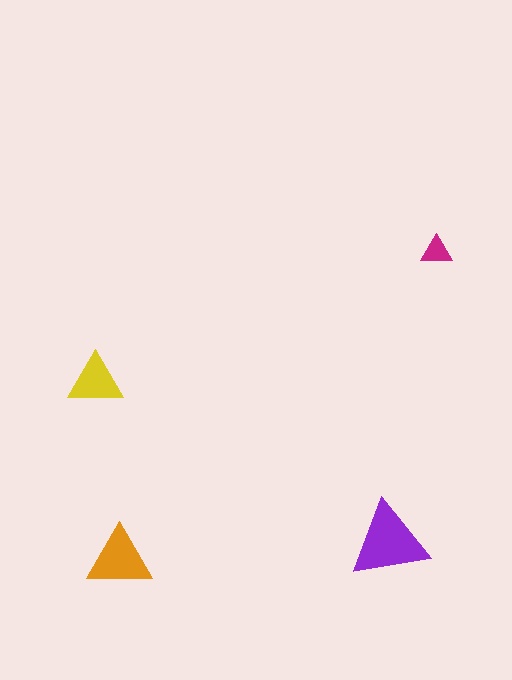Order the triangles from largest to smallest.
the purple one, the orange one, the yellow one, the magenta one.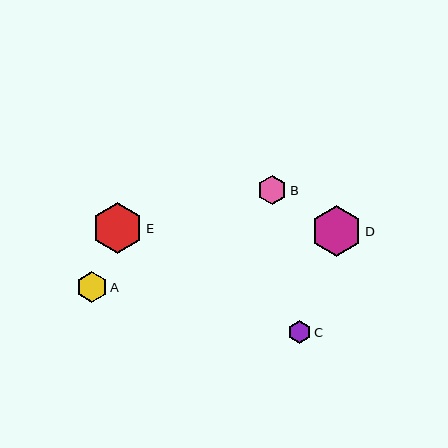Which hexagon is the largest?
Hexagon D is the largest with a size of approximately 51 pixels.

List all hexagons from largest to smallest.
From largest to smallest: D, E, A, B, C.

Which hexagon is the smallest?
Hexagon C is the smallest with a size of approximately 23 pixels.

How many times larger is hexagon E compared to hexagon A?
Hexagon E is approximately 1.6 times the size of hexagon A.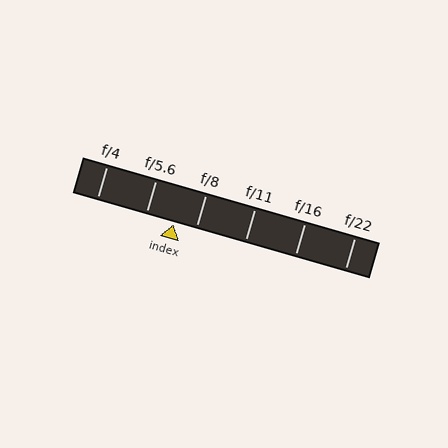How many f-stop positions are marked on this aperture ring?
There are 6 f-stop positions marked.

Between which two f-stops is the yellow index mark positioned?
The index mark is between f/5.6 and f/8.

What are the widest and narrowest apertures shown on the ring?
The widest aperture shown is f/4 and the narrowest is f/22.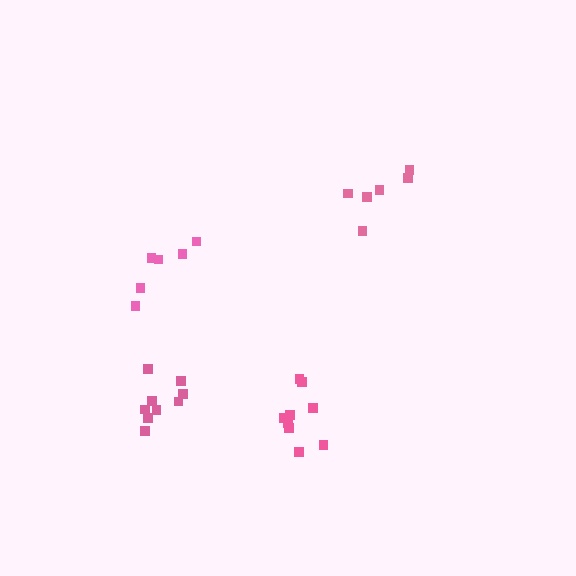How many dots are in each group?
Group 1: 6 dots, Group 2: 9 dots, Group 3: 9 dots, Group 4: 6 dots (30 total).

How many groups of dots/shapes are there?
There are 4 groups.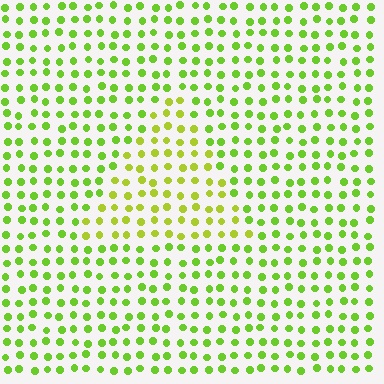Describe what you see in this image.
The image is filled with small lime elements in a uniform arrangement. A triangle-shaped region is visible where the elements are tinted to a slightly different hue, forming a subtle color boundary.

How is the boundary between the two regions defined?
The boundary is defined purely by a slight shift in hue (about 23 degrees). Spacing, size, and orientation are identical on both sides.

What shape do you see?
I see a triangle.